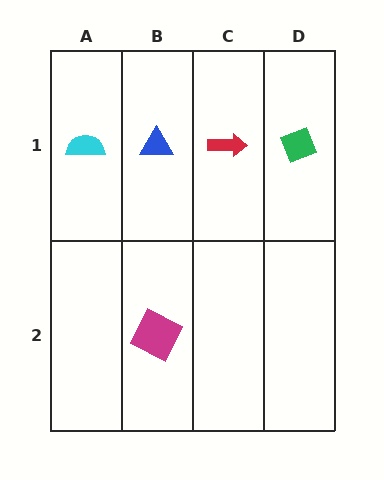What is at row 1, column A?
A cyan semicircle.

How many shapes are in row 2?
1 shape.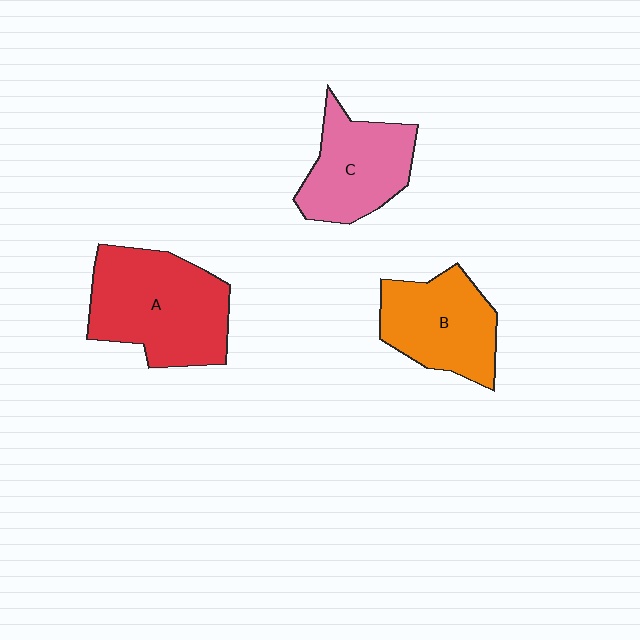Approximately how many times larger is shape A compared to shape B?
Approximately 1.4 times.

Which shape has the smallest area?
Shape C (pink).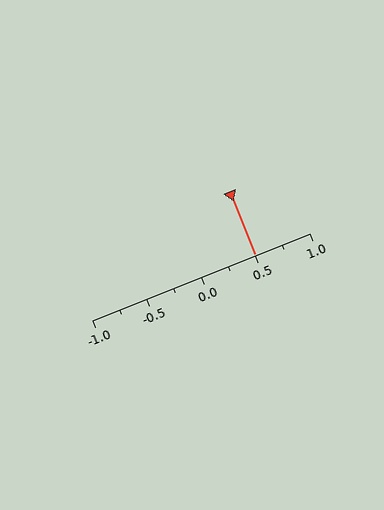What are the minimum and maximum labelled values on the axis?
The axis runs from -1.0 to 1.0.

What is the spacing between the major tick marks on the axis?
The major ticks are spaced 0.5 apart.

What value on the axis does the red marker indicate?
The marker indicates approximately 0.5.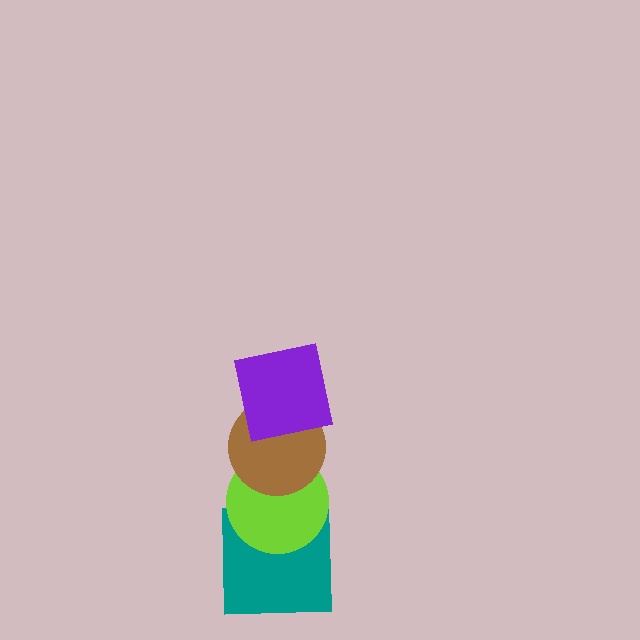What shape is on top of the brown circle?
The purple square is on top of the brown circle.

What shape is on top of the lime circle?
The brown circle is on top of the lime circle.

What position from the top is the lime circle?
The lime circle is 3rd from the top.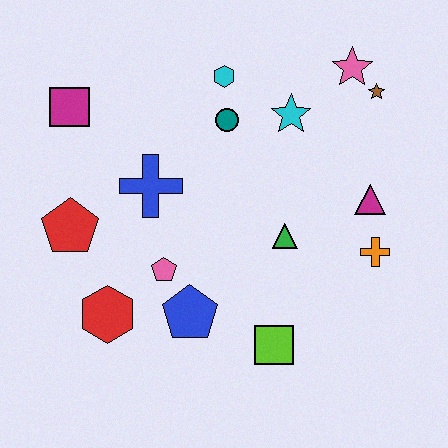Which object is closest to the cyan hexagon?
The teal circle is closest to the cyan hexagon.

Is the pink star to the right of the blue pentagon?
Yes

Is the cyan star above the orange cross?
Yes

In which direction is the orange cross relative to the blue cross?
The orange cross is to the right of the blue cross.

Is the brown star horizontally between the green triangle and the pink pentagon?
No